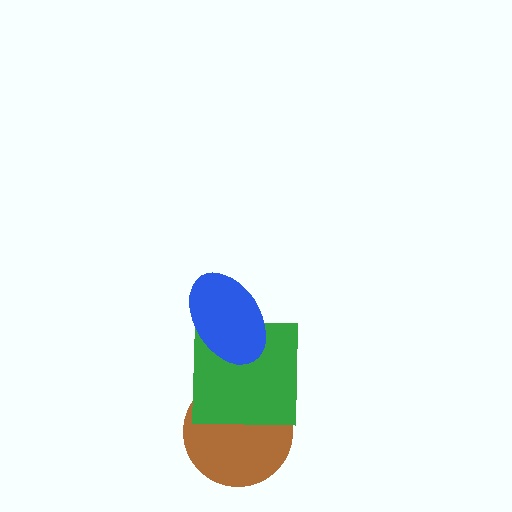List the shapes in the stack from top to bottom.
From top to bottom: the blue ellipse, the green square, the brown circle.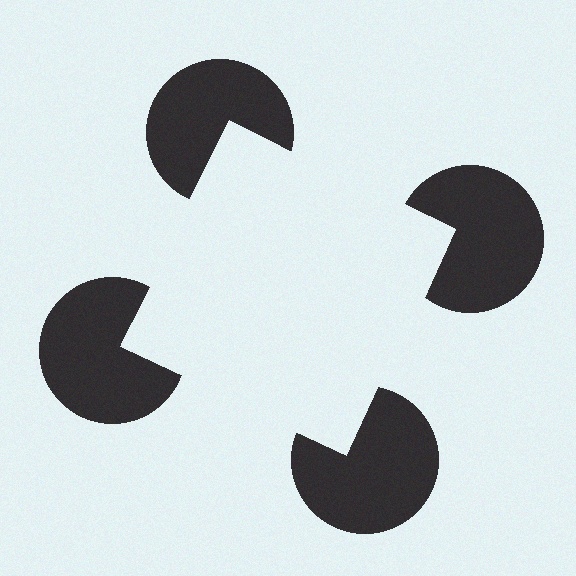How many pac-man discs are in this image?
There are 4 — one at each vertex of the illusory square.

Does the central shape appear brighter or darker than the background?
It typically appears slightly brighter than the background, even though no actual brightness change is drawn.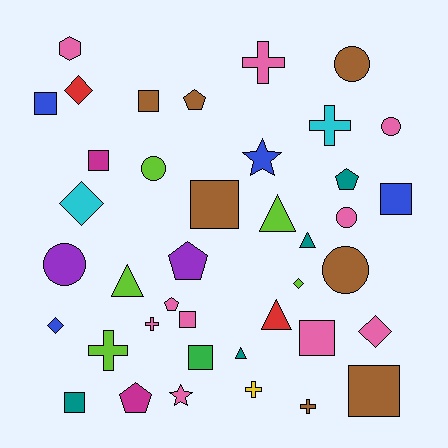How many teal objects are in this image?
There are 4 teal objects.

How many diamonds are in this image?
There are 5 diamonds.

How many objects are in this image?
There are 40 objects.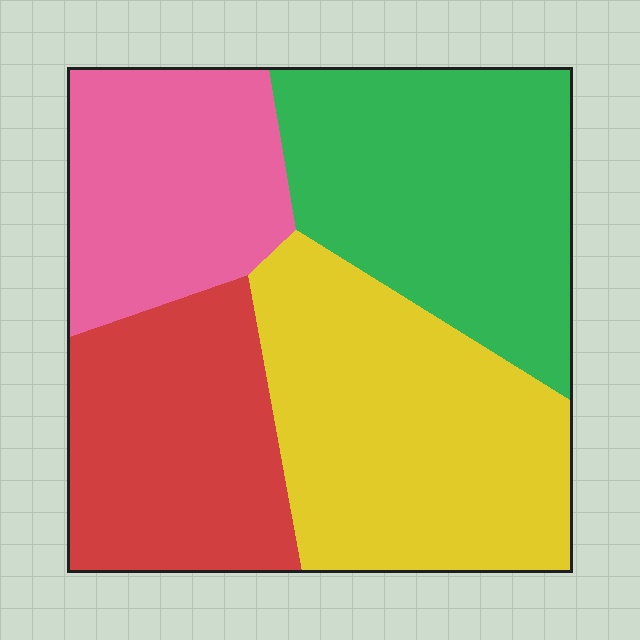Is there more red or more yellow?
Yellow.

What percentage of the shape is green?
Green takes up about one quarter (1/4) of the shape.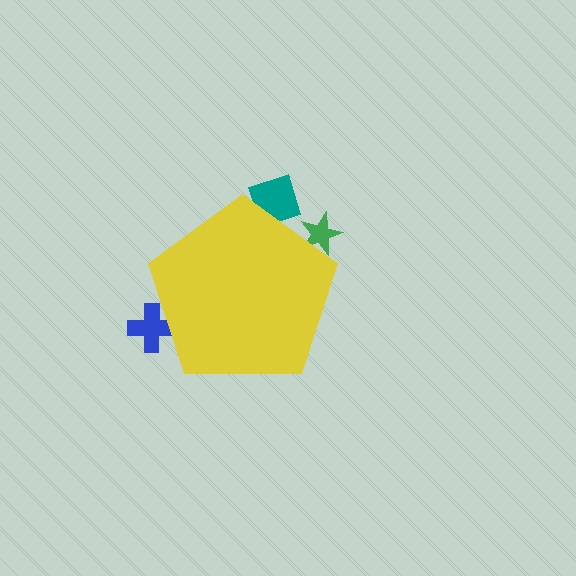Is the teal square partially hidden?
Yes, the teal square is partially hidden behind the yellow pentagon.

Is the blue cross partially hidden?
Yes, the blue cross is partially hidden behind the yellow pentagon.